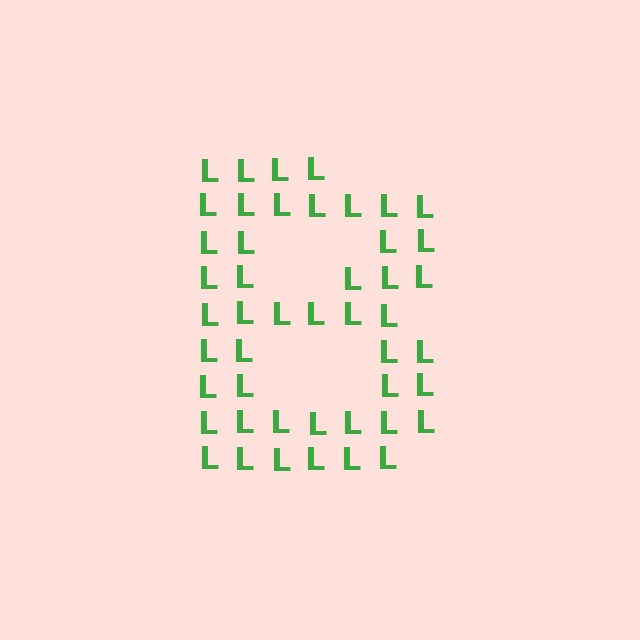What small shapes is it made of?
It is made of small letter L's.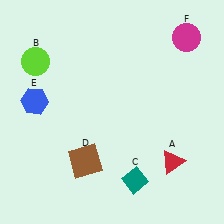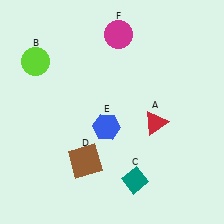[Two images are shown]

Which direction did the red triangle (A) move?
The red triangle (A) moved up.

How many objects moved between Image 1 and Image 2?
3 objects moved between the two images.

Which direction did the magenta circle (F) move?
The magenta circle (F) moved left.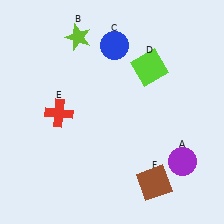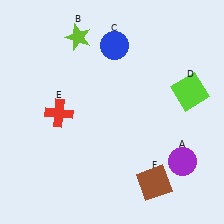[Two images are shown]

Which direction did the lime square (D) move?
The lime square (D) moved right.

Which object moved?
The lime square (D) moved right.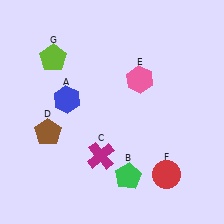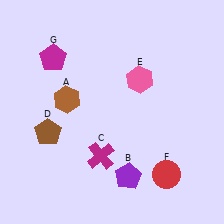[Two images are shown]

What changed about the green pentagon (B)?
In Image 1, B is green. In Image 2, it changed to purple.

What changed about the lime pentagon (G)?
In Image 1, G is lime. In Image 2, it changed to magenta.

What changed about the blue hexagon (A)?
In Image 1, A is blue. In Image 2, it changed to brown.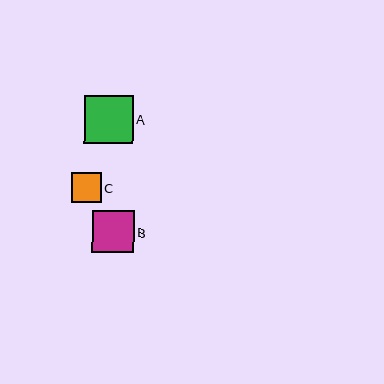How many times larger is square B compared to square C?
Square B is approximately 1.4 times the size of square C.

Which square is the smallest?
Square C is the smallest with a size of approximately 30 pixels.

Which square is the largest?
Square A is the largest with a size of approximately 48 pixels.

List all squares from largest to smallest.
From largest to smallest: A, B, C.